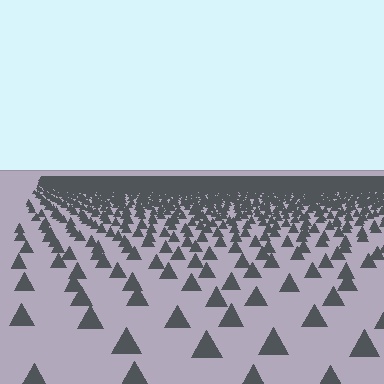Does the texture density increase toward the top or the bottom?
Density increases toward the top.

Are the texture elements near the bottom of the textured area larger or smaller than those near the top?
Larger. Near the bottom, elements are closer to the viewer and appear at a bigger on-screen size.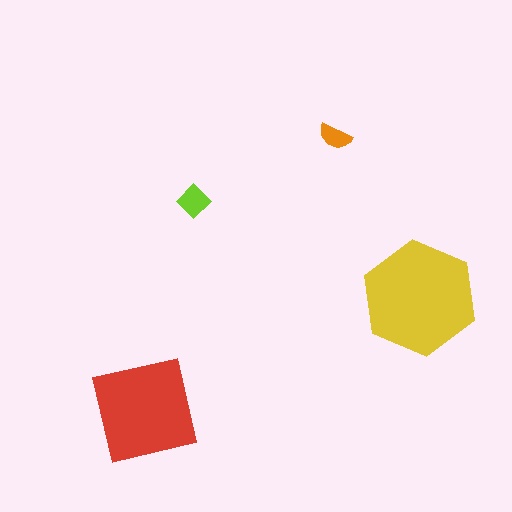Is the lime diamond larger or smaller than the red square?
Smaller.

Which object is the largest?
The yellow hexagon.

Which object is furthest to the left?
The red square is leftmost.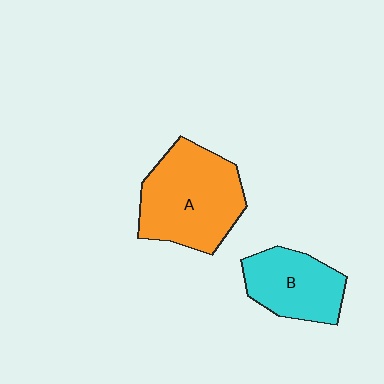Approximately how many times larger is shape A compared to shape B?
Approximately 1.5 times.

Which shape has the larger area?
Shape A (orange).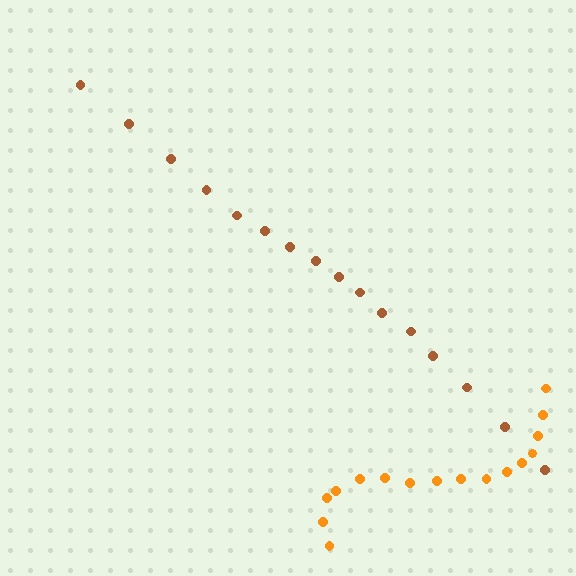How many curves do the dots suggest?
There are 2 distinct paths.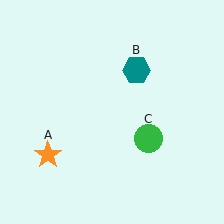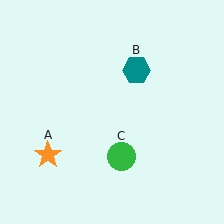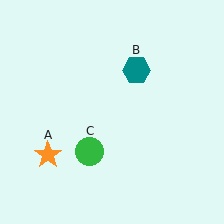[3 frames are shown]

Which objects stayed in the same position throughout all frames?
Orange star (object A) and teal hexagon (object B) remained stationary.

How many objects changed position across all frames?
1 object changed position: green circle (object C).